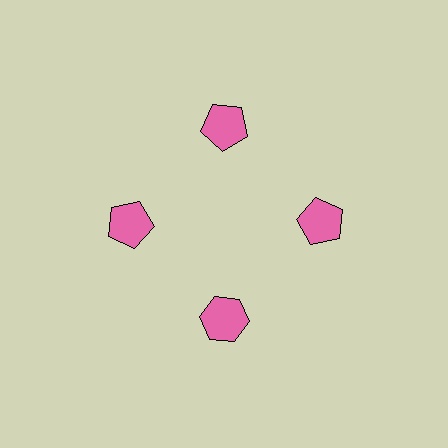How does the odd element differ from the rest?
It has a different shape: hexagon instead of pentagon.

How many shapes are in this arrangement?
There are 4 shapes arranged in a ring pattern.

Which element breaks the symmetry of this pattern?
The pink hexagon at roughly the 6 o'clock position breaks the symmetry. All other shapes are pink pentagons.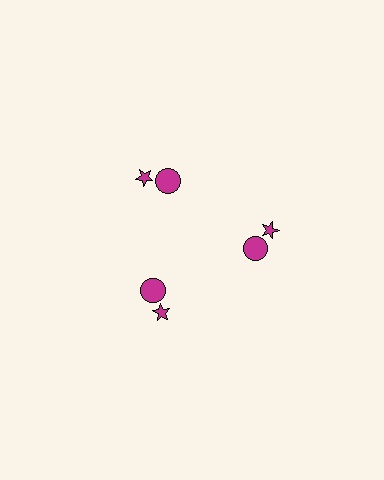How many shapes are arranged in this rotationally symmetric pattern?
There are 6 shapes, arranged in 3 groups of 2.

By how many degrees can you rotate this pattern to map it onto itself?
The pattern maps onto itself every 120 degrees of rotation.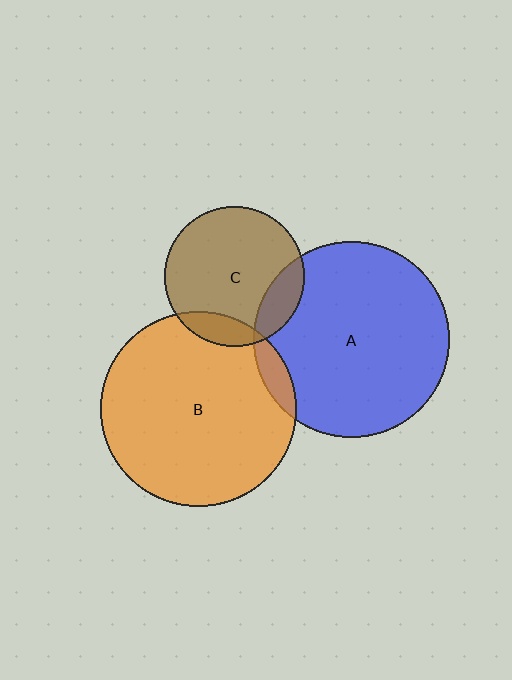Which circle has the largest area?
Circle A (blue).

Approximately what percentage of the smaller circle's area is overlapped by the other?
Approximately 15%.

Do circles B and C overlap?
Yes.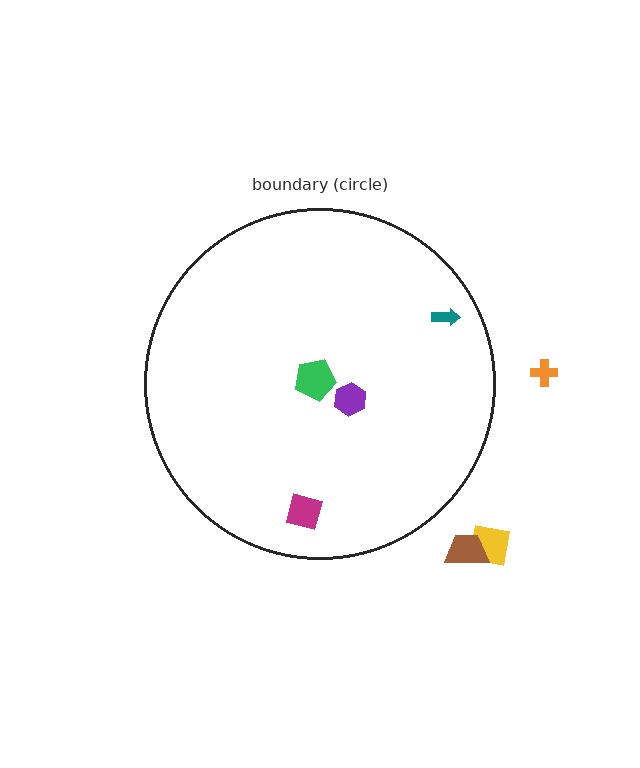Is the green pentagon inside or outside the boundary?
Inside.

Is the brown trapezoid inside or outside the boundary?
Outside.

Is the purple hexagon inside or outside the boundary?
Inside.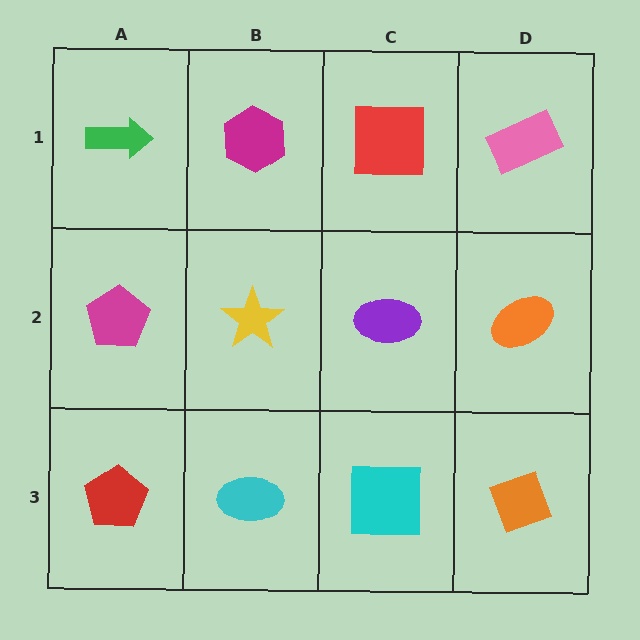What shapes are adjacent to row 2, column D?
A pink rectangle (row 1, column D), an orange diamond (row 3, column D), a purple ellipse (row 2, column C).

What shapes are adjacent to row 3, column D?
An orange ellipse (row 2, column D), a cyan square (row 3, column C).